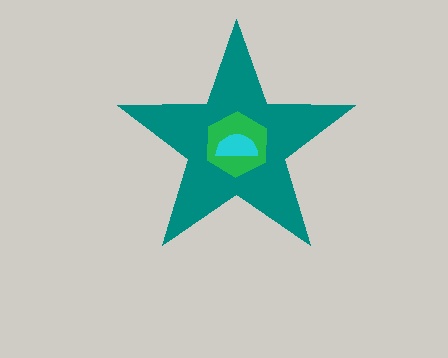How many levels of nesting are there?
3.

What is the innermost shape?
The cyan semicircle.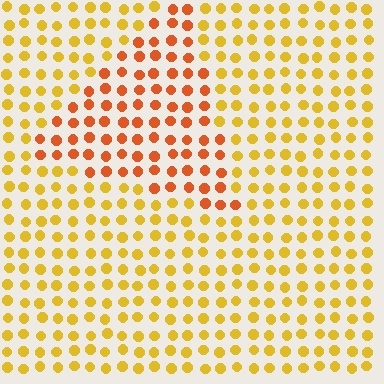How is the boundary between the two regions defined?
The boundary is defined purely by a slight shift in hue (about 33 degrees). Spacing, size, and orientation are identical on both sides.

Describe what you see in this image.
The image is filled with small yellow elements in a uniform arrangement. A triangle-shaped region is visible where the elements are tinted to a slightly different hue, forming a subtle color boundary.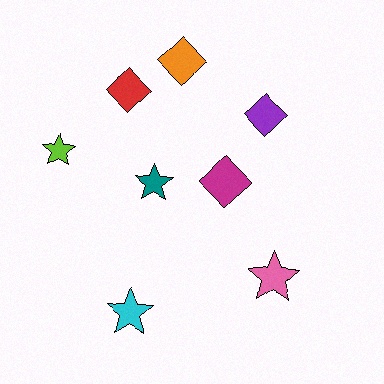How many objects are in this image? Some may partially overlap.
There are 8 objects.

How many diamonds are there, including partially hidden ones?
There are 4 diamonds.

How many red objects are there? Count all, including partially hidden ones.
There is 1 red object.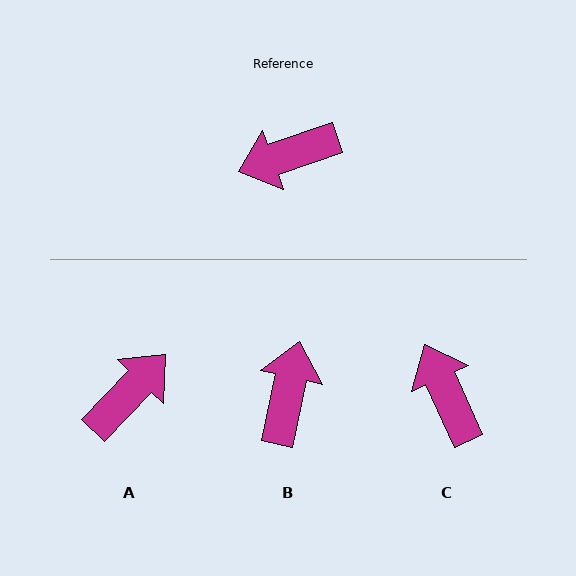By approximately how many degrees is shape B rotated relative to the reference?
Approximately 121 degrees clockwise.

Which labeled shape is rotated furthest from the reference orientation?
A, about 152 degrees away.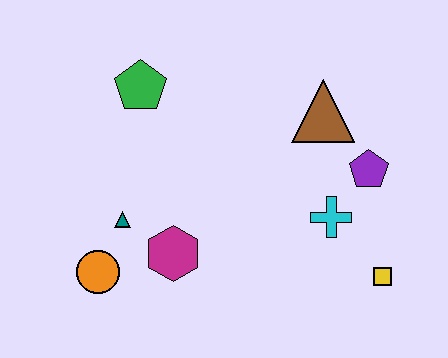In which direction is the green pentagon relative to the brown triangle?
The green pentagon is to the left of the brown triangle.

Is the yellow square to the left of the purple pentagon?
No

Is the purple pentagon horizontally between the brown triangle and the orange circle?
No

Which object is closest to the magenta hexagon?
The teal triangle is closest to the magenta hexagon.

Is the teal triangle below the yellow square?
No